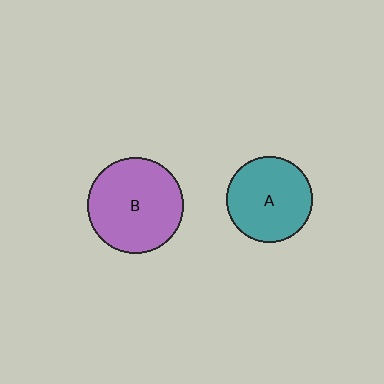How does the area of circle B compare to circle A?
Approximately 1.3 times.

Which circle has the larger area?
Circle B (purple).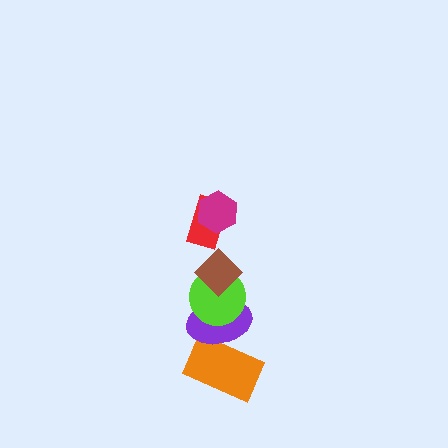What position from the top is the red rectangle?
The red rectangle is 2nd from the top.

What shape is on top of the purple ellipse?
The lime circle is on top of the purple ellipse.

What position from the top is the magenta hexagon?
The magenta hexagon is 1st from the top.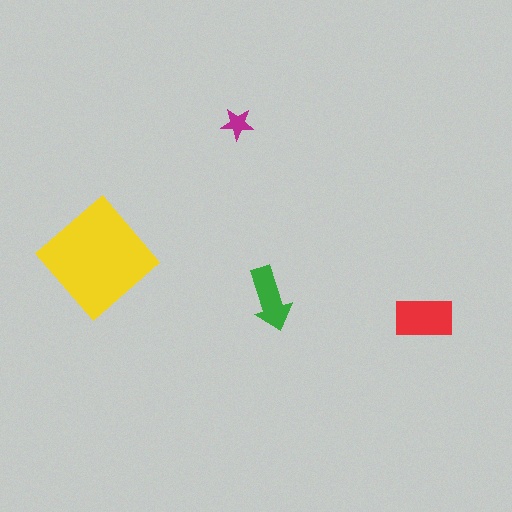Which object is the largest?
The yellow diamond.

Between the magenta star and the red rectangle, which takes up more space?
The red rectangle.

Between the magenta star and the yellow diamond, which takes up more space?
The yellow diamond.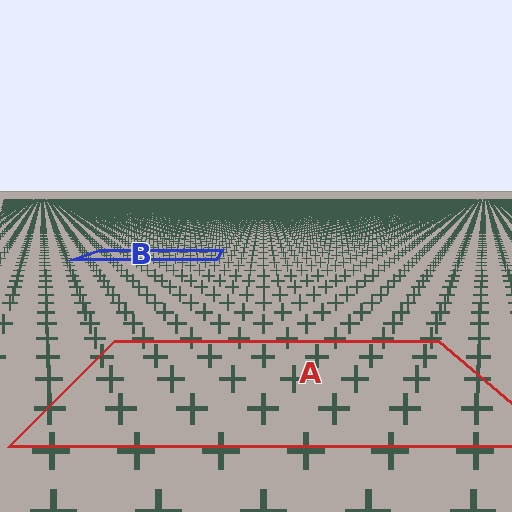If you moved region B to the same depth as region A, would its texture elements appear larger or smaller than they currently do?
They would appear larger. At a closer depth, the same texture elements are projected at a bigger on-screen size.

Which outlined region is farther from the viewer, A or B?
Region B is farther from the viewer — the texture elements inside it appear smaller and more densely packed.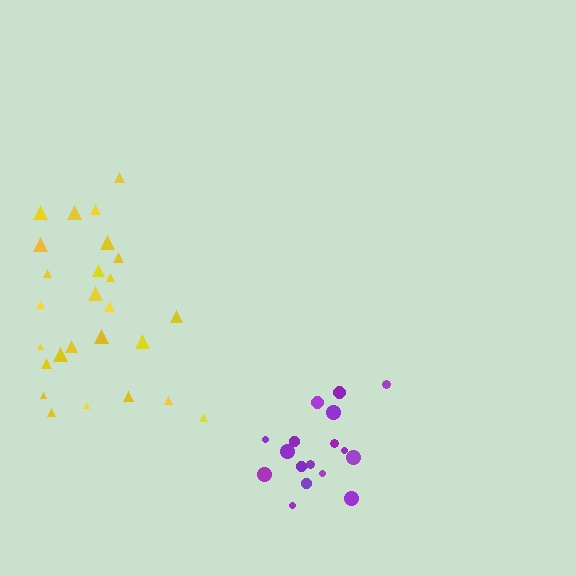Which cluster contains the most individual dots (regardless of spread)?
Yellow (26).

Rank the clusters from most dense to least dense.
purple, yellow.